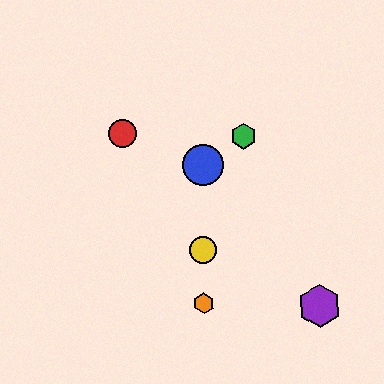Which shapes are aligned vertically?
The blue circle, the yellow circle, the orange hexagon are aligned vertically.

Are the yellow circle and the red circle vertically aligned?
No, the yellow circle is at x≈203 and the red circle is at x≈122.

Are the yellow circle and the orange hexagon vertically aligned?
Yes, both are at x≈203.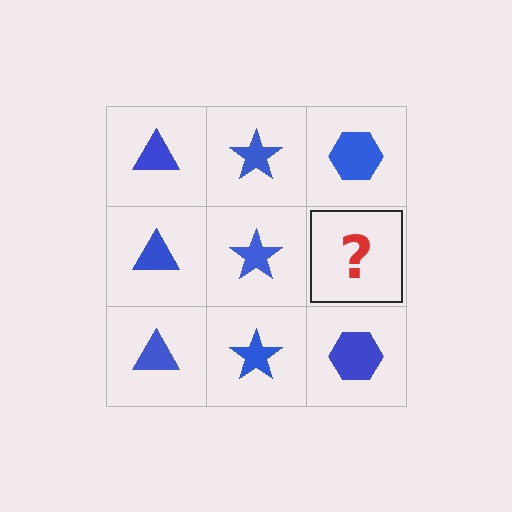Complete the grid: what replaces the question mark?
The question mark should be replaced with a blue hexagon.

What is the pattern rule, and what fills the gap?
The rule is that each column has a consistent shape. The gap should be filled with a blue hexagon.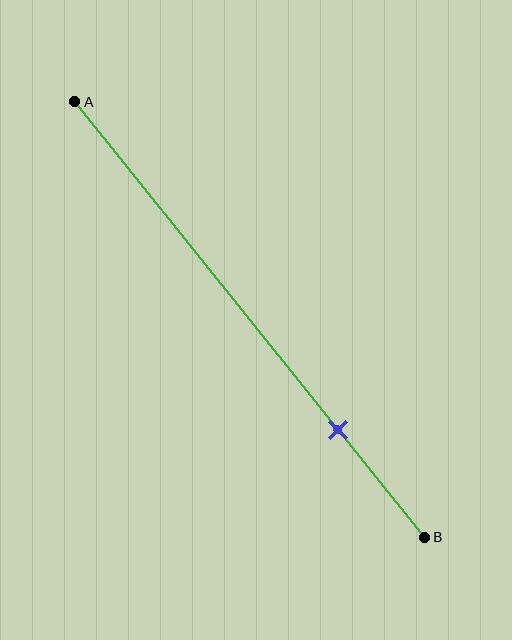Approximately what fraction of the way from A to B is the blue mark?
The blue mark is approximately 75% of the way from A to B.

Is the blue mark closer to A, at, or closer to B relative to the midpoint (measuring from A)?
The blue mark is closer to point B than the midpoint of segment AB.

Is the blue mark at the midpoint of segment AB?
No, the mark is at about 75% from A, not at the 50% midpoint.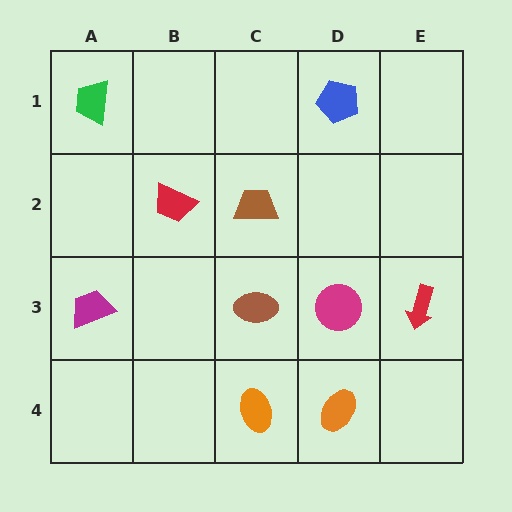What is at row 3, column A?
A magenta trapezoid.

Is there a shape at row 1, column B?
No, that cell is empty.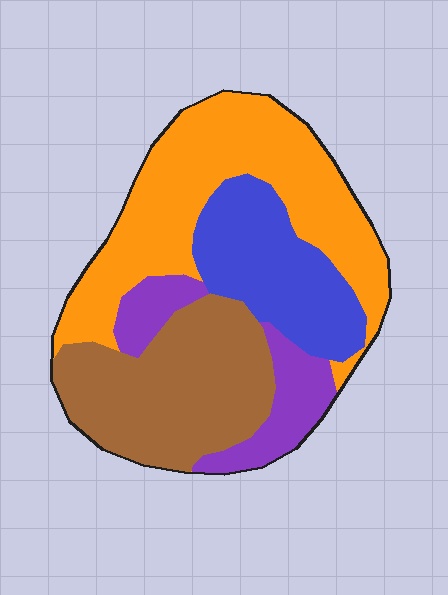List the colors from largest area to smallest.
From largest to smallest: orange, brown, blue, purple.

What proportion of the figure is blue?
Blue takes up between a sixth and a third of the figure.